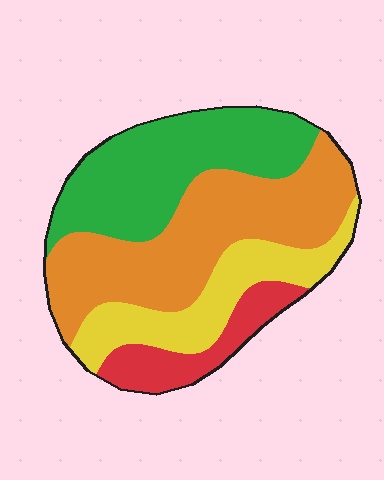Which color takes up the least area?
Red, at roughly 10%.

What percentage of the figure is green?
Green covers about 30% of the figure.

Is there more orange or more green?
Orange.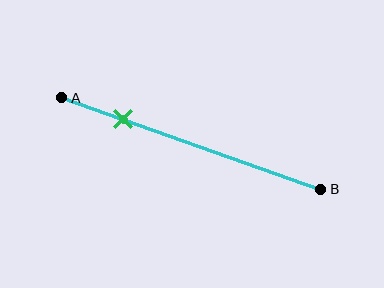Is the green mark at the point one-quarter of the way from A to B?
Yes, the mark is approximately at the one-quarter point.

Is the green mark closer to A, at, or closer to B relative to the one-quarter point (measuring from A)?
The green mark is approximately at the one-quarter point of segment AB.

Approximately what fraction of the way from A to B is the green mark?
The green mark is approximately 25% of the way from A to B.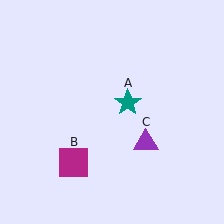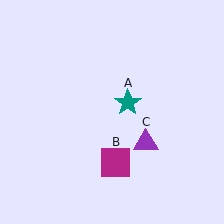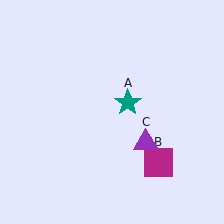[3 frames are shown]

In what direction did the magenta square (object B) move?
The magenta square (object B) moved right.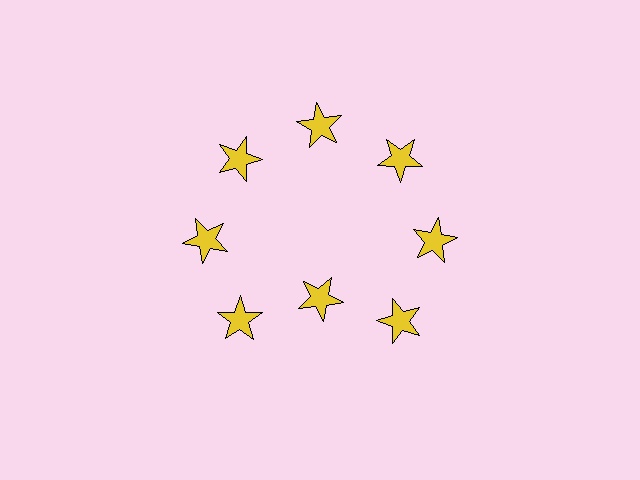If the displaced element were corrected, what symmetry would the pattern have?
It would have 8-fold rotational symmetry — the pattern would map onto itself every 45 degrees.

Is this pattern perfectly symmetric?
No. The 8 yellow stars are arranged in a ring, but one element near the 6 o'clock position is pulled inward toward the center, breaking the 8-fold rotational symmetry.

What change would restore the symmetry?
The symmetry would be restored by moving it outward, back onto the ring so that all 8 stars sit at equal angles and equal distance from the center.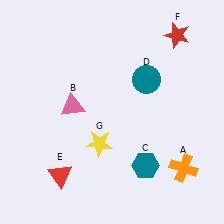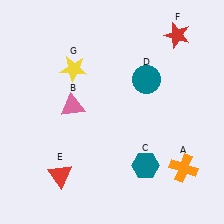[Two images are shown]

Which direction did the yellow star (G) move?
The yellow star (G) moved up.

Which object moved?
The yellow star (G) moved up.